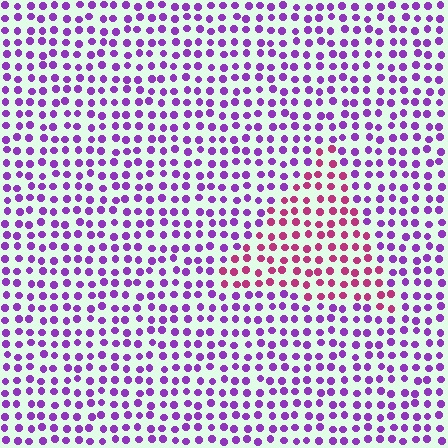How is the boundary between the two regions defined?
The boundary is defined purely by a slight shift in hue (about 46 degrees). Spacing, size, and orientation are identical on both sides.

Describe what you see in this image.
The image is filled with small purple elements in a uniform arrangement. A triangle-shaped region is visible where the elements are tinted to a slightly different hue, forming a subtle color boundary.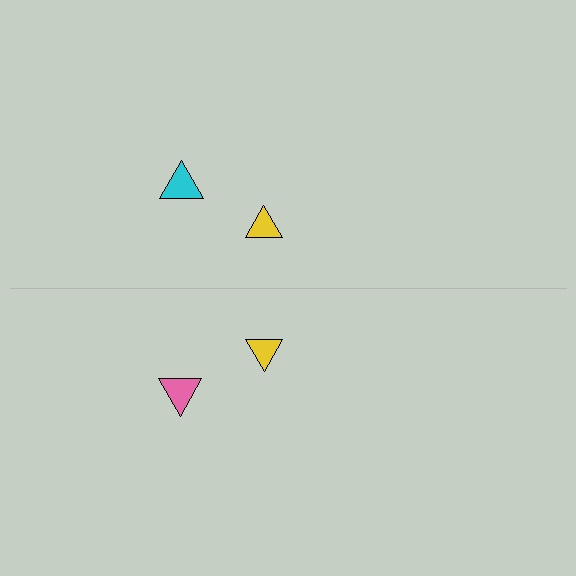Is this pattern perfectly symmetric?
No, the pattern is not perfectly symmetric. The pink triangle on the bottom side breaks the symmetry — its mirror counterpart is cyan.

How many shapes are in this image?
There are 4 shapes in this image.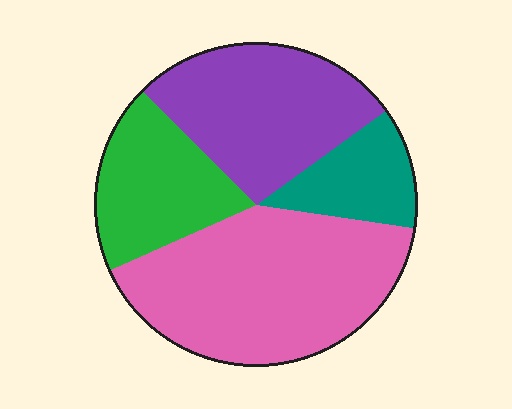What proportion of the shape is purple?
Purple takes up about one quarter (1/4) of the shape.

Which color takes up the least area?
Teal, at roughly 10%.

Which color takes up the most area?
Pink, at roughly 40%.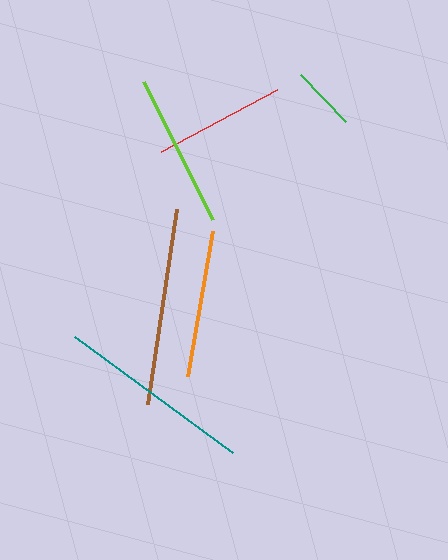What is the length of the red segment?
The red segment is approximately 131 pixels long.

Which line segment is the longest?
The brown line is the longest at approximately 197 pixels.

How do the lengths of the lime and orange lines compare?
The lime and orange lines are approximately the same length.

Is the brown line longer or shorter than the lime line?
The brown line is longer than the lime line.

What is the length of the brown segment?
The brown segment is approximately 197 pixels long.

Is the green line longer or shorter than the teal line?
The teal line is longer than the green line.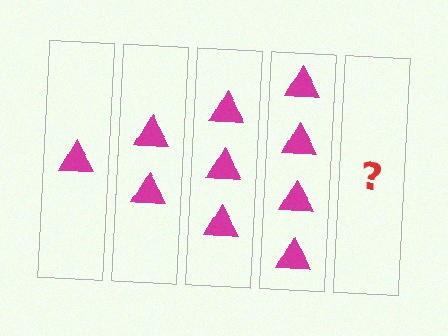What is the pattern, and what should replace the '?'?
The pattern is that each step adds one more triangle. The '?' should be 5 triangles.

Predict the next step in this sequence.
The next step is 5 triangles.